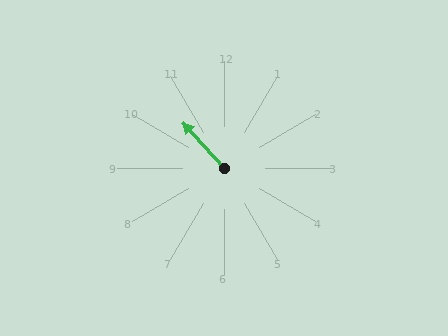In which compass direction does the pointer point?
Northwest.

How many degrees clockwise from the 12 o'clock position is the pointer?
Approximately 317 degrees.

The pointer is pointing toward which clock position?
Roughly 11 o'clock.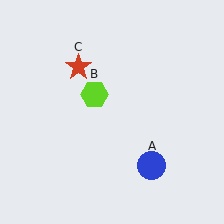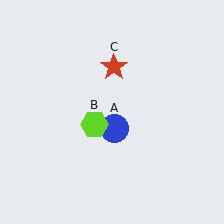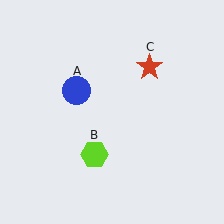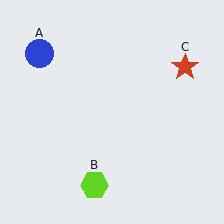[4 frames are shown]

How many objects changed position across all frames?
3 objects changed position: blue circle (object A), lime hexagon (object B), red star (object C).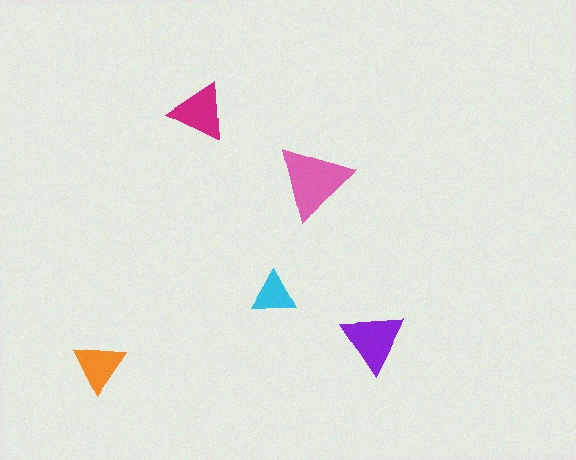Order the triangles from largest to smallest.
the pink one, the purple one, the magenta one, the orange one, the cyan one.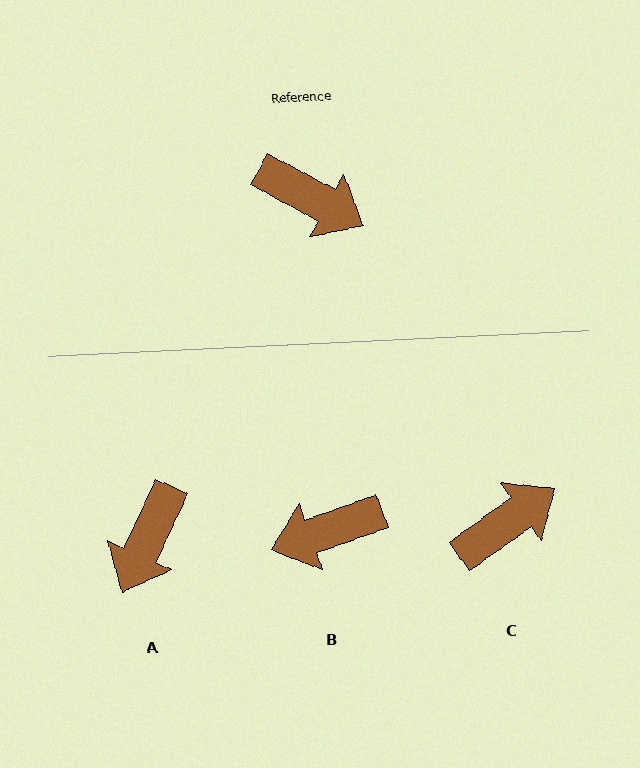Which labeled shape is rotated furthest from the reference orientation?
B, about 132 degrees away.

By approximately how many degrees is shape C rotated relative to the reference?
Approximately 64 degrees counter-clockwise.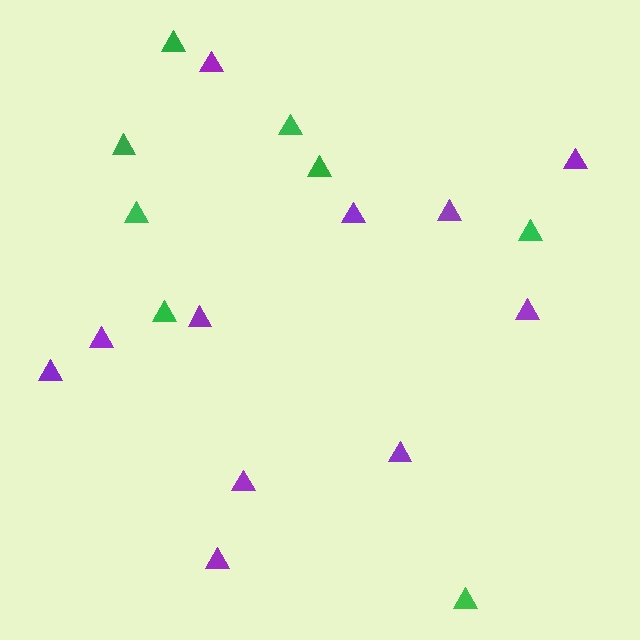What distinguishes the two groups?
There are 2 groups: one group of purple triangles (11) and one group of green triangles (8).